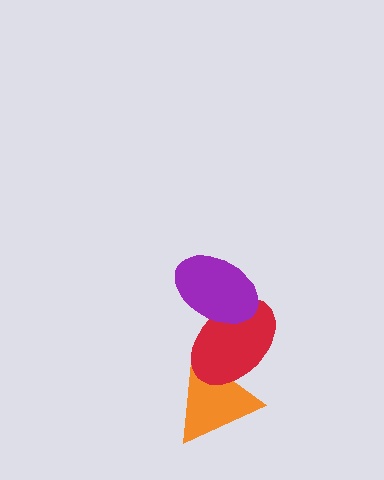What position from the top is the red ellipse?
The red ellipse is 2nd from the top.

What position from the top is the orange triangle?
The orange triangle is 3rd from the top.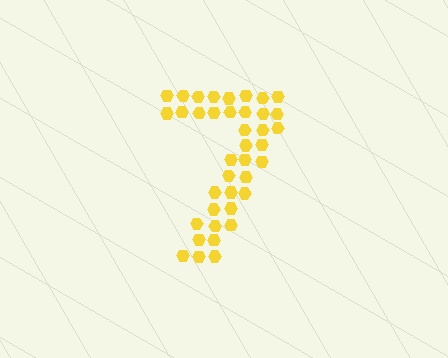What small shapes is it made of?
It is made of small hexagons.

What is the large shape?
The large shape is the digit 7.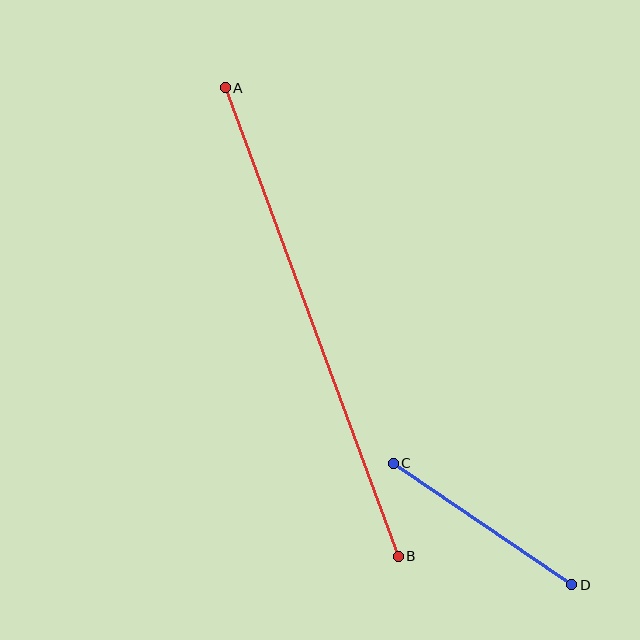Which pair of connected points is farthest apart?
Points A and B are farthest apart.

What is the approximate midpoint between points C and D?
The midpoint is at approximately (483, 524) pixels.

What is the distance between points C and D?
The distance is approximately 216 pixels.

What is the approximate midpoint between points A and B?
The midpoint is at approximately (312, 322) pixels.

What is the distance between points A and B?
The distance is approximately 500 pixels.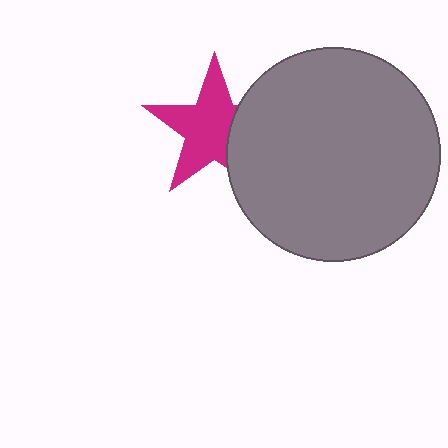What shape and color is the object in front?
The object in front is a gray circle.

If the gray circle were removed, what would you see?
You would see the complete magenta star.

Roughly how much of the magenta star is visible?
Most of it is visible (roughly 69%).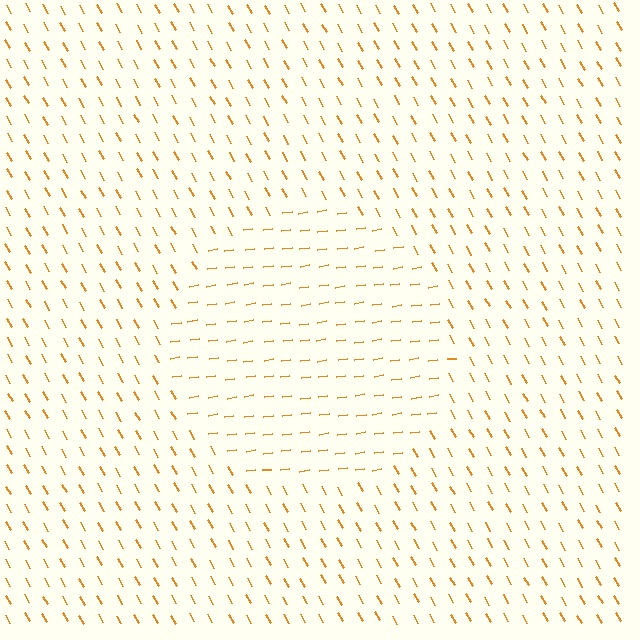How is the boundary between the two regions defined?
The boundary is defined purely by a change in line orientation (approximately 69 degrees difference). All lines are the same color and thickness.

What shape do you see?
I see a circle.